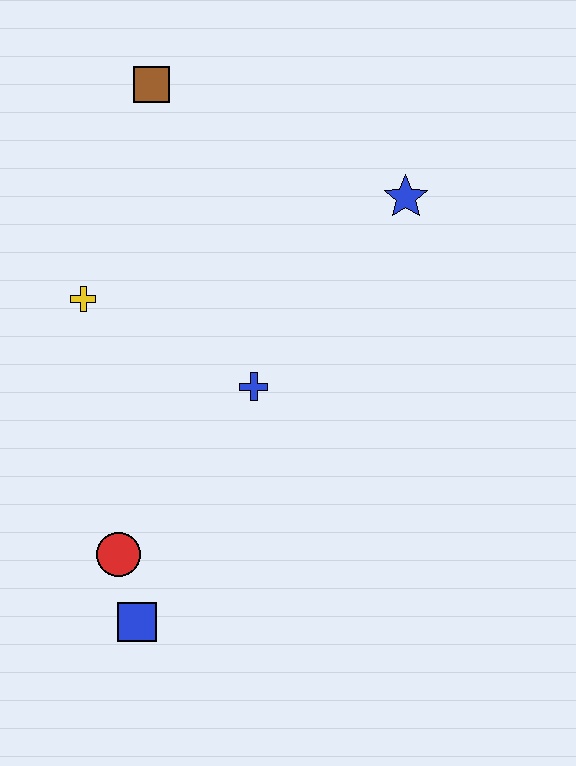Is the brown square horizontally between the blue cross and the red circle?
Yes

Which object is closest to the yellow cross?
The blue cross is closest to the yellow cross.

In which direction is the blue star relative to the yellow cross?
The blue star is to the right of the yellow cross.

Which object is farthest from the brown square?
The blue square is farthest from the brown square.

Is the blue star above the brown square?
No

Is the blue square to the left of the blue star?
Yes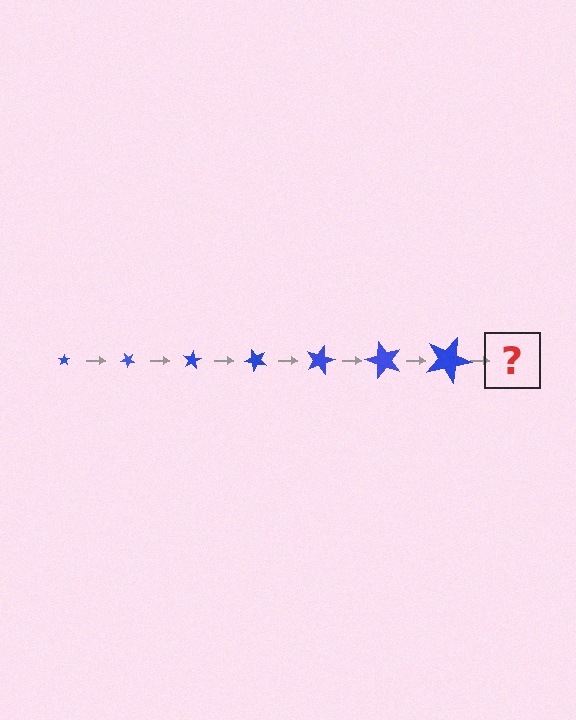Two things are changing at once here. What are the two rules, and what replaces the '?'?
The two rules are that the star grows larger each step and it rotates 40 degrees each step. The '?' should be a star, larger than the previous one and rotated 280 degrees from the start.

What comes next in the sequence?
The next element should be a star, larger than the previous one and rotated 280 degrees from the start.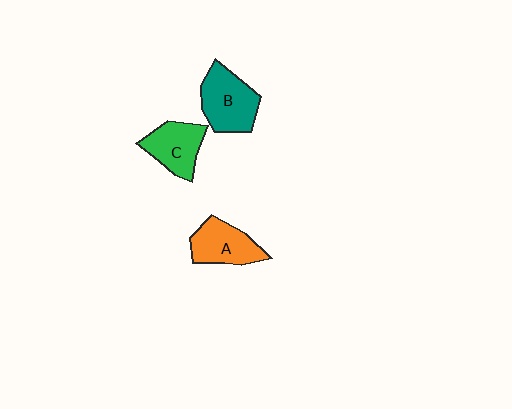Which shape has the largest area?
Shape B (teal).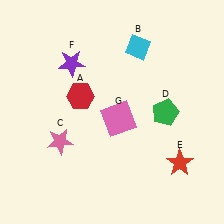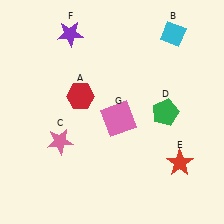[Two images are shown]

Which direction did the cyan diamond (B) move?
The cyan diamond (B) moved right.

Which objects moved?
The objects that moved are: the cyan diamond (B), the purple star (F).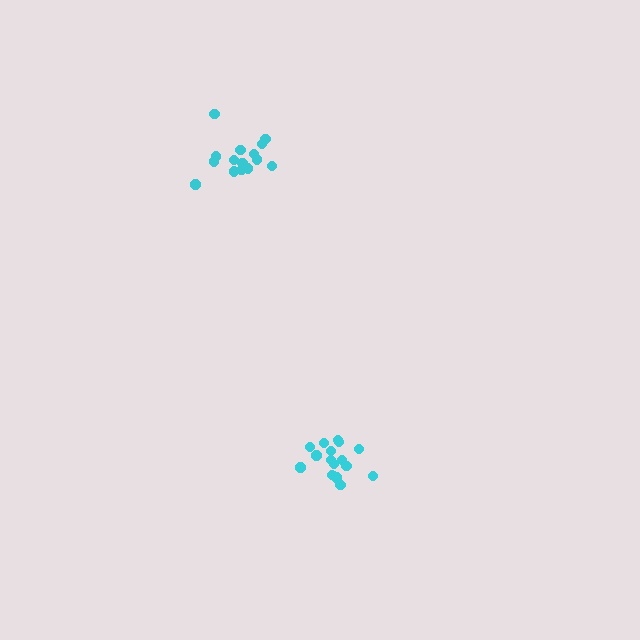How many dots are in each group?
Group 1: 17 dots, Group 2: 15 dots (32 total).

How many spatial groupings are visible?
There are 2 spatial groupings.